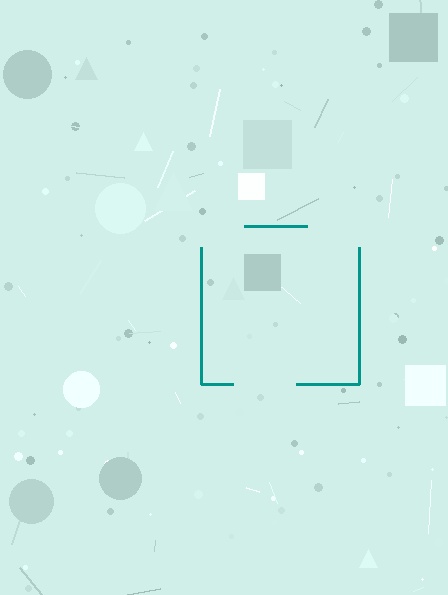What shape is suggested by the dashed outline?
The dashed outline suggests a square.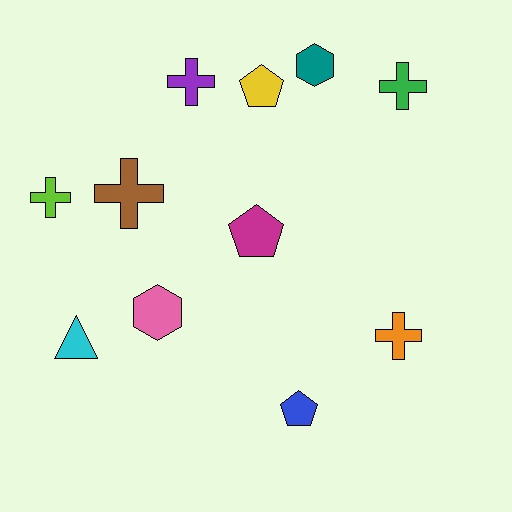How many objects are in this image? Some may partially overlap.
There are 11 objects.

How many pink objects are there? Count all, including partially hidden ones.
There is 1 pink object.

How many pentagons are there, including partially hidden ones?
There are 3 pentagons.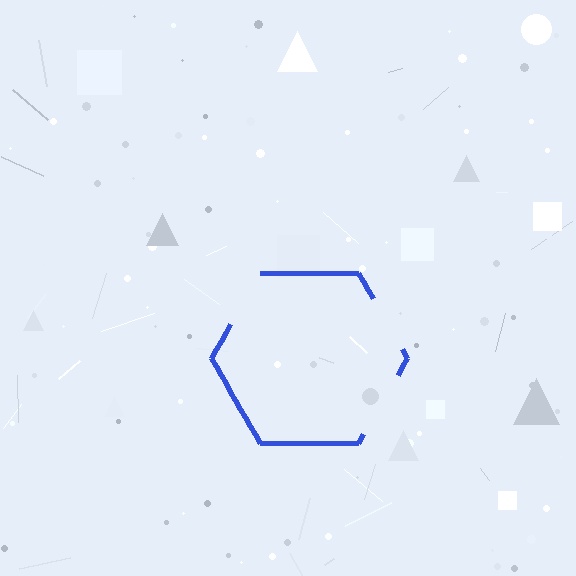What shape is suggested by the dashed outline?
The dashed outline suggests a hexagon.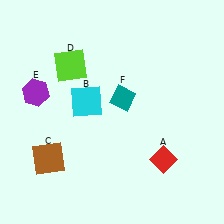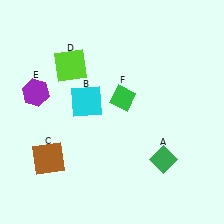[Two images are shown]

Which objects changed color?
A changed from red to green. F changed from teal to green.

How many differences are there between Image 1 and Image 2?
There are 2 differences between the two images.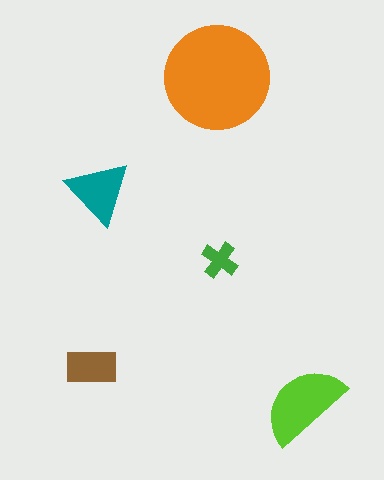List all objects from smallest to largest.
The green cross, the brown rectangle, the teal triangle, the lime semicircle, the orange circle.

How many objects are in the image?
There are 5 objects in the image.